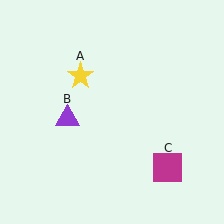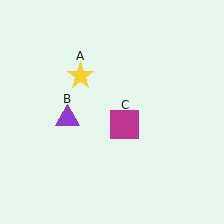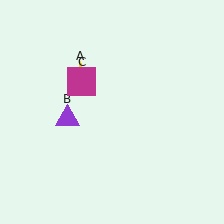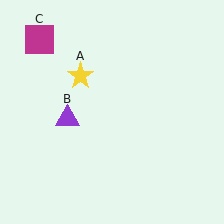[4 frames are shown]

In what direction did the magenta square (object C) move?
The magenta square (object C) moved up and to the left.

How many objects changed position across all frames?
1 object changed position: magenta square (object C).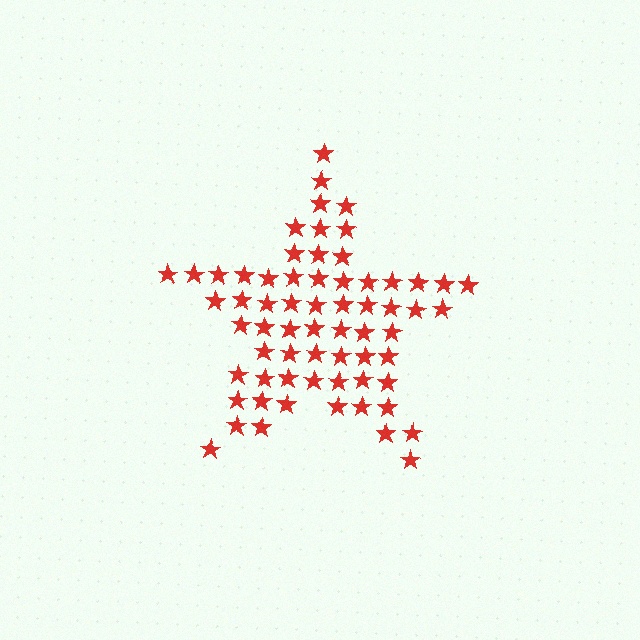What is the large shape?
The large shape is a star.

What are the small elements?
The small elements are stars.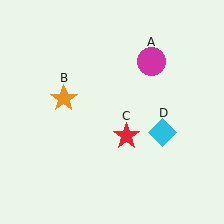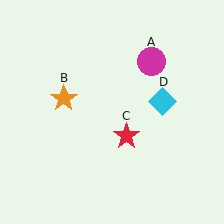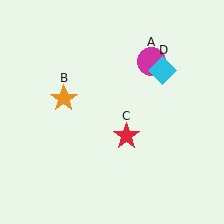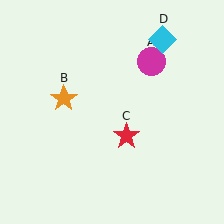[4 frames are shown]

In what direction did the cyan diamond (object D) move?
The cyan diamond (object D) moved up.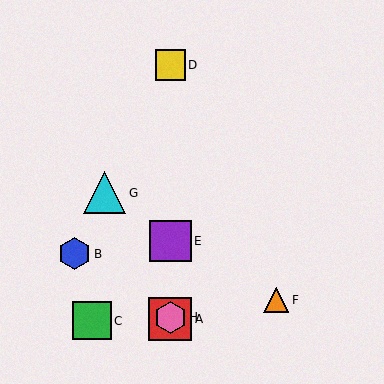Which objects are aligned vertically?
Objects A, D, E, H are aligned vertically.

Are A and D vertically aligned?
Yes, both are at x≈170.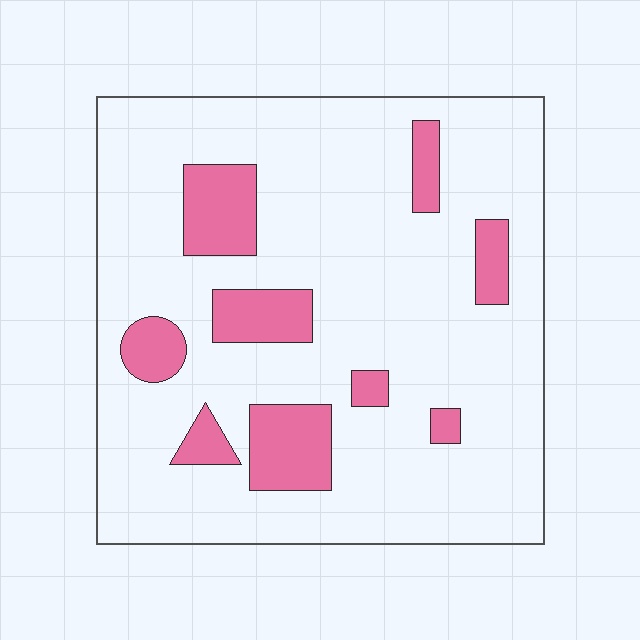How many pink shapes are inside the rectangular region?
9.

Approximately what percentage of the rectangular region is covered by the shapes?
Approximately 15%.